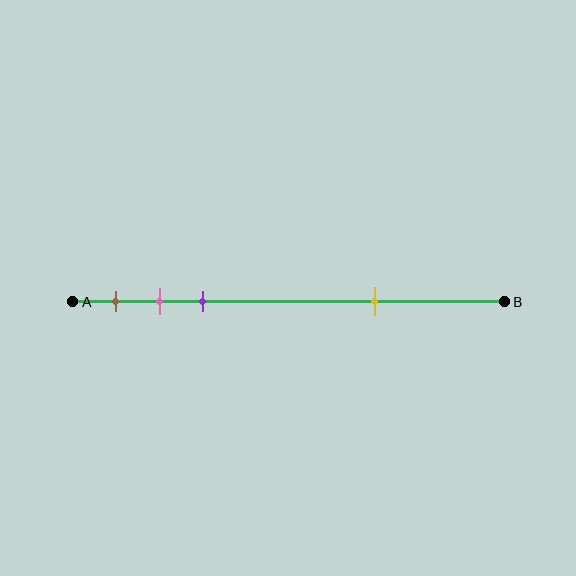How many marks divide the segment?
There are 4 marks dividing the segment.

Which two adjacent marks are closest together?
The pink and purple marks are the closest adjacent pair.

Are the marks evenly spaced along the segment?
No, the marks are not evenly spaced.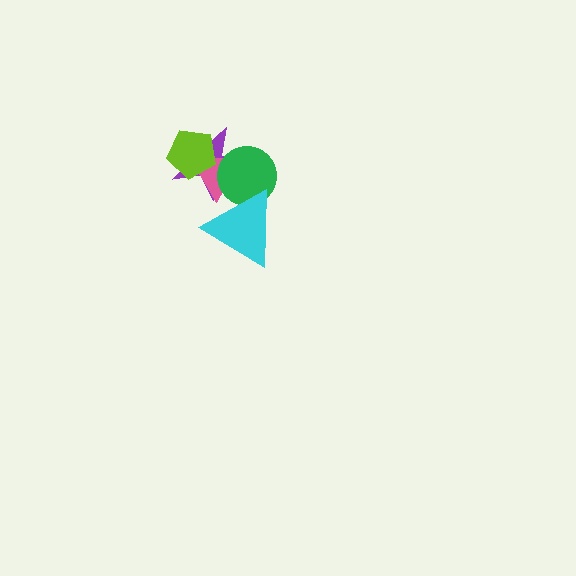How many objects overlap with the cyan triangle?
3 objects overlap with the cyan triangle.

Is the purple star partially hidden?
Yes, it is partially covered by another shape.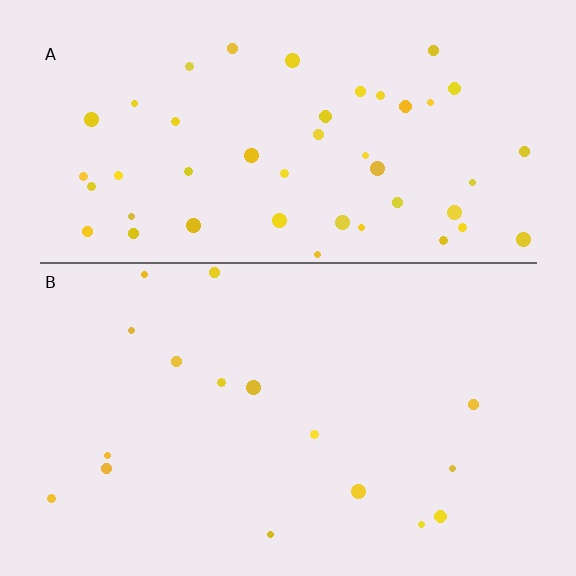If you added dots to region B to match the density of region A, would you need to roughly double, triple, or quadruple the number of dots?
Approximately triple.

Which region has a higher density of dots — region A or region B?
A (the top).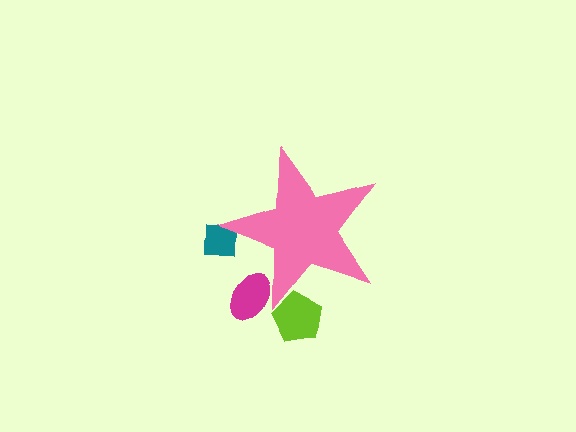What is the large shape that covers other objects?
A pink star.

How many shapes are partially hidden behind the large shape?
3 shapes are partially hidden.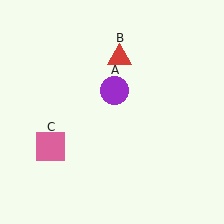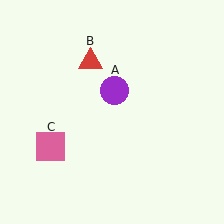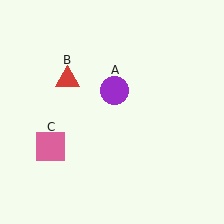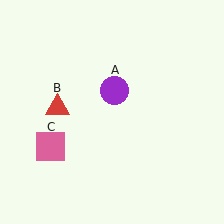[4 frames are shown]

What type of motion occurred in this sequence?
The red triangle (object B) rotated counterclockwise around the center of the scene.